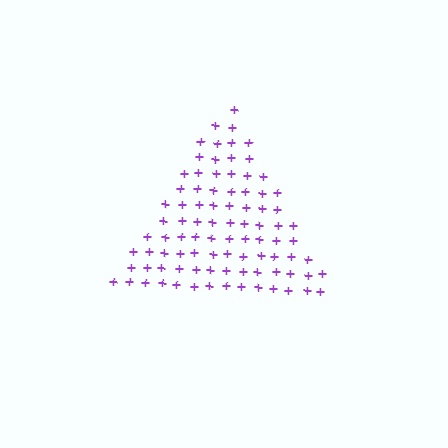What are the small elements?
The small elements are plus signs.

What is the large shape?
The large shape is a triangle.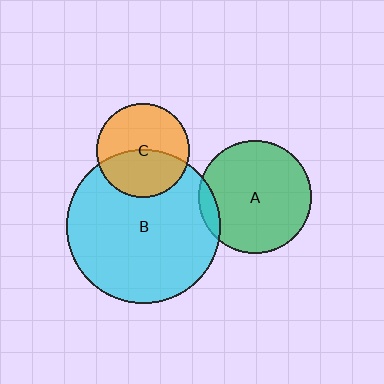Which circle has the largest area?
Circle B (cyan).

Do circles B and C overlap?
Yes.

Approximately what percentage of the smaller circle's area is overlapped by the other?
Approximately 45%.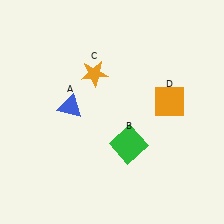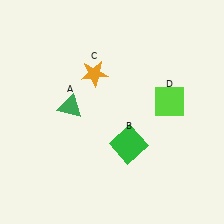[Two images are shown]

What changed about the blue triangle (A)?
In Image 1, A is blue. In Image 2, it changed to green.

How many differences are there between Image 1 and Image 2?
There are 2 differences between the two images.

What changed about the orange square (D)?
In Image 1, D is orange. In Image 2, it changed to lime.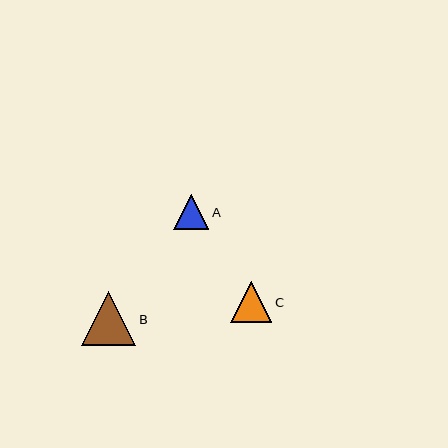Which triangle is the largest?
Triangle B is the largest with a size of approximately 54 pixels.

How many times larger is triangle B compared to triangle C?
Triangle B is approximately 1.3 times the size of triangle C.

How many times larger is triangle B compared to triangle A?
Triangle B is approximately 1.6 times the size of triangle A.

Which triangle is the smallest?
Triangle A is the smallest with a size of approximately 35 pixels.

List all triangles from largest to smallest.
From largest to smallest: B, C, A.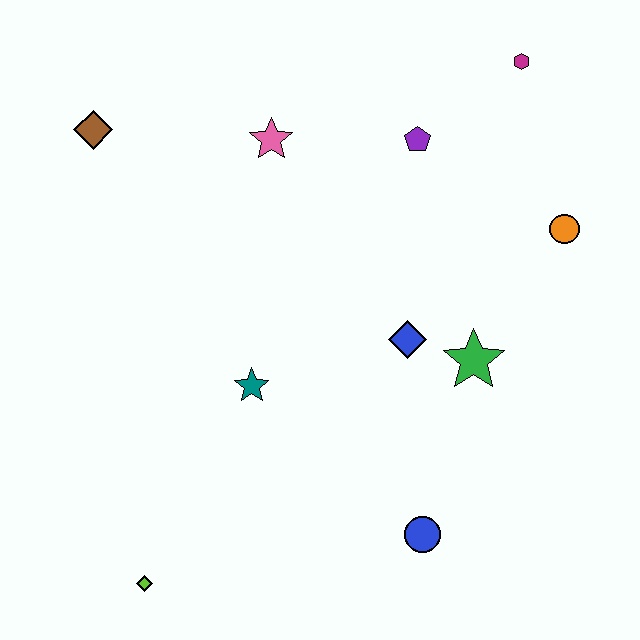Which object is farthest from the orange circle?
The lime diamond is farthest from the orange circle.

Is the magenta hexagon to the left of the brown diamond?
No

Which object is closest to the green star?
The blue diamond is closest to the green star.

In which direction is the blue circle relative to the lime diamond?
The blue circle is to the right of the lime diamond.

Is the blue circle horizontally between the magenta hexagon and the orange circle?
No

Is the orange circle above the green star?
Yes